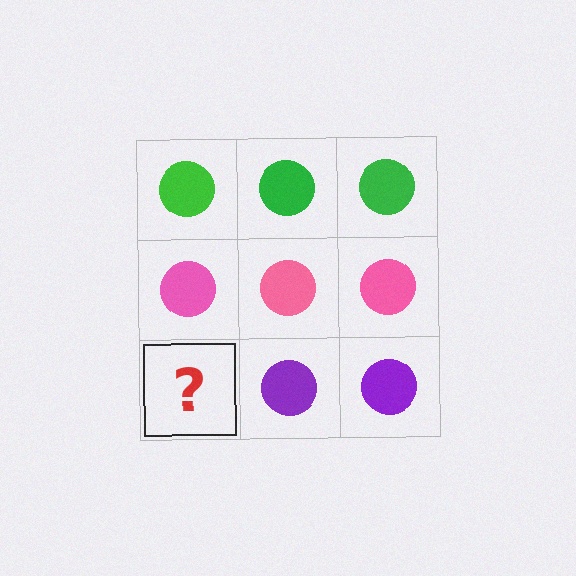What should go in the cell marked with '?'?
The missing cell should contain a purple circle.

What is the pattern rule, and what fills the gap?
The rule is that each row has a consistent color. The gap should be filled with a purple circle.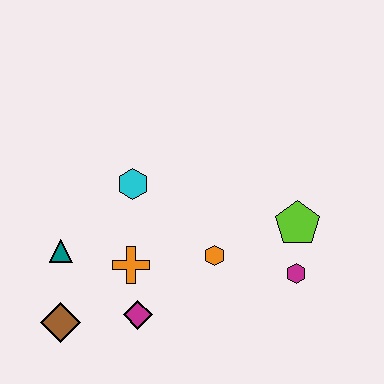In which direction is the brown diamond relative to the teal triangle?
The brown diamond is below the teal triangle.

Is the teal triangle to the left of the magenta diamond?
Yes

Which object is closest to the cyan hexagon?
The orange cross is closest to the cyan hexagon.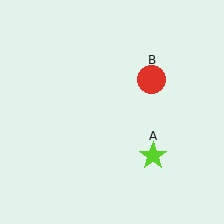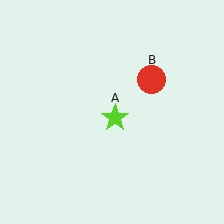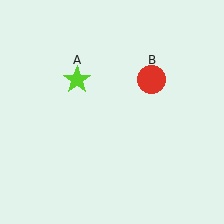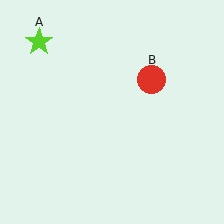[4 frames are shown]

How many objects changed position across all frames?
1 object changed position: lime star (object A).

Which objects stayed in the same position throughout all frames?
Red circle (object B) remained stationary.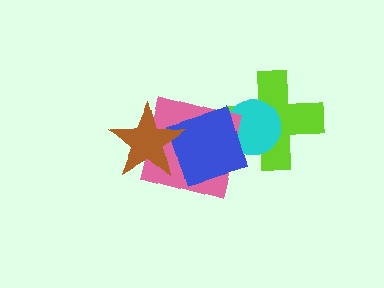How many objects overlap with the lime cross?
2 objects overlap with the lime cross.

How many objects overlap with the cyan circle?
2 objects overlap with the cyan circle.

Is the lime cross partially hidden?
Yes, it is partially covered by another shape.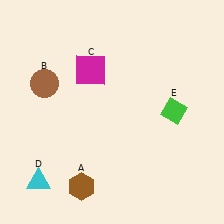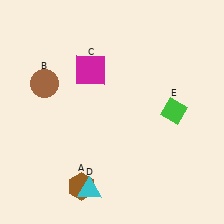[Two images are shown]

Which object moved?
The cyan triangle (D) moved right.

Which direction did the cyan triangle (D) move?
The cyan triangle (D) moved right.